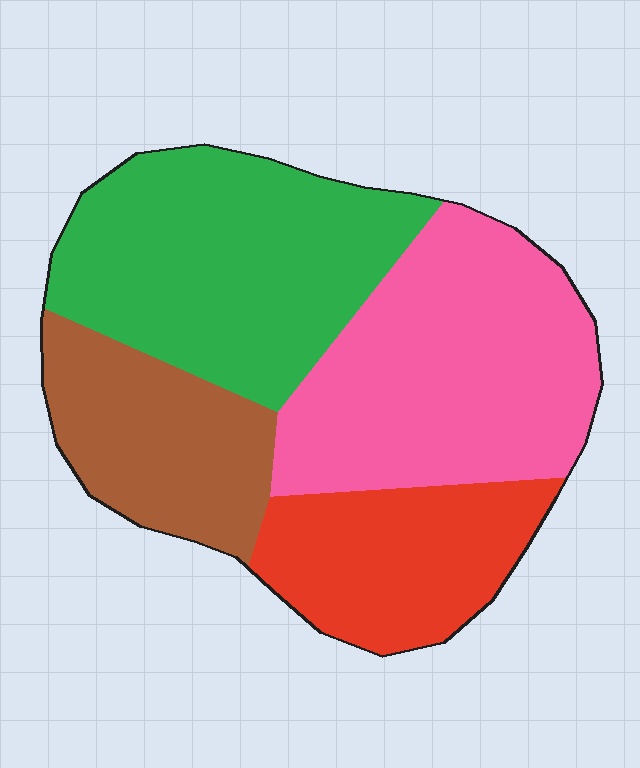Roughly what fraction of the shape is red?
Red covers 18% of the shape.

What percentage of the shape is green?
Green covers roughly 30% of the shape.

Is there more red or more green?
Green.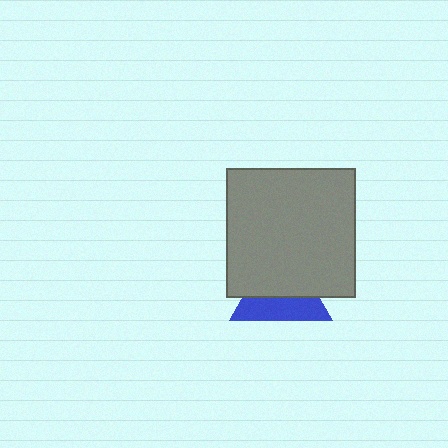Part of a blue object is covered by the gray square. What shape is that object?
It is a triangle.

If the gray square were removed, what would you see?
You would see the complete blue triangle.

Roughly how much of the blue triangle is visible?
About half of it is visible (roughly 46%).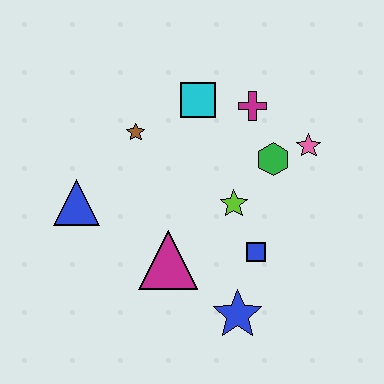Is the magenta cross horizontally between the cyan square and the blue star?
No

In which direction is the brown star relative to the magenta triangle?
The brown star is above the magenta triangle.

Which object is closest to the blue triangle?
The brown star is closest to the blue triangle.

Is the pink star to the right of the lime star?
Yes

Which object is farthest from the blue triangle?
The pink star is farthest from the blue triangle.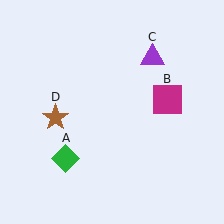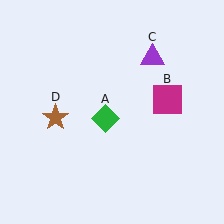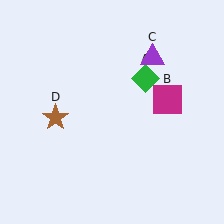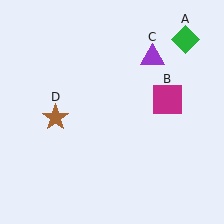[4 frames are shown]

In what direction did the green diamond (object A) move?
The green diamond (object A) moved up and to the right.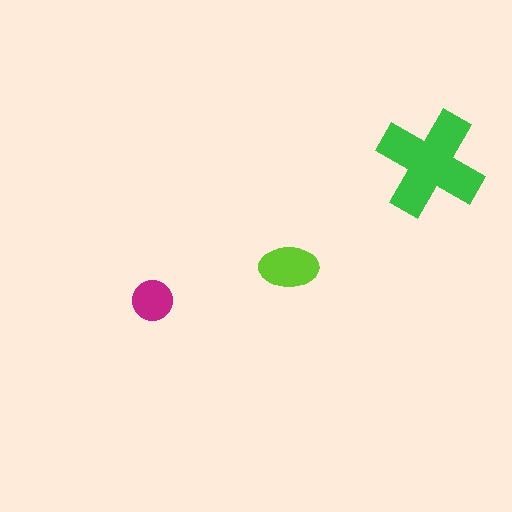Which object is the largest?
The green cross.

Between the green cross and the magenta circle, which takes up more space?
The green cross.